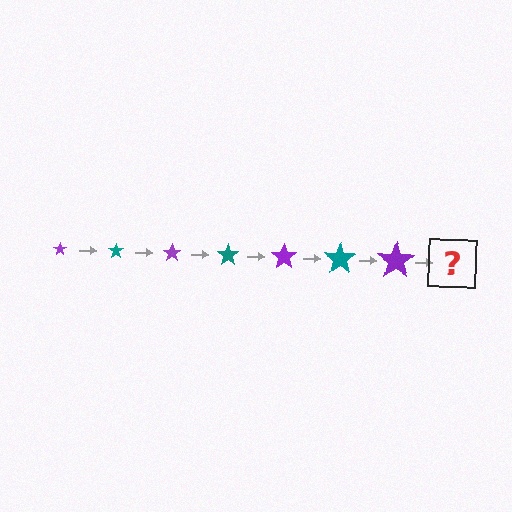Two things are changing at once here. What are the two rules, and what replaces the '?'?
The two rules are that the star grows larger each step and the color cycles through purple and teal. The '?' should be a teal star, larger than the previous one.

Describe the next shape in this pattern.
It should be a teal star, larger than the previous one.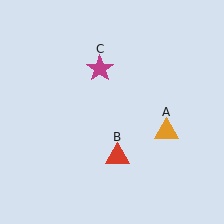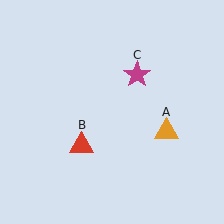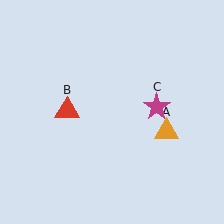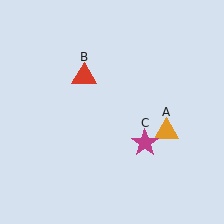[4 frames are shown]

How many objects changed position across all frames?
2 objects changed position: red triangle (object B), magenta star (object C).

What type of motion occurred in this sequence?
The red triangle (object B), magenta star (object C) rotated clockwise around the center of the scene.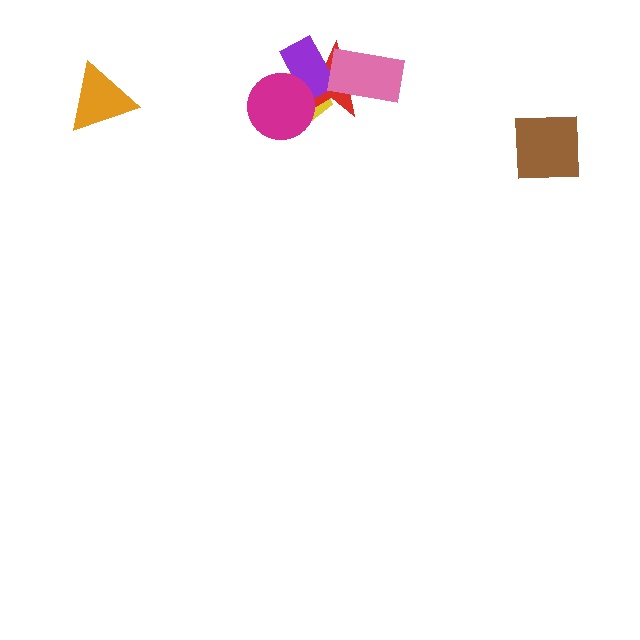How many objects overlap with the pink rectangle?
1 object overlaps with the pink rectangle.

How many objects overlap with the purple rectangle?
3 objects overlap with the purple rectangle.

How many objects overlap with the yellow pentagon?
3 objects overlap with the yellow pentagon.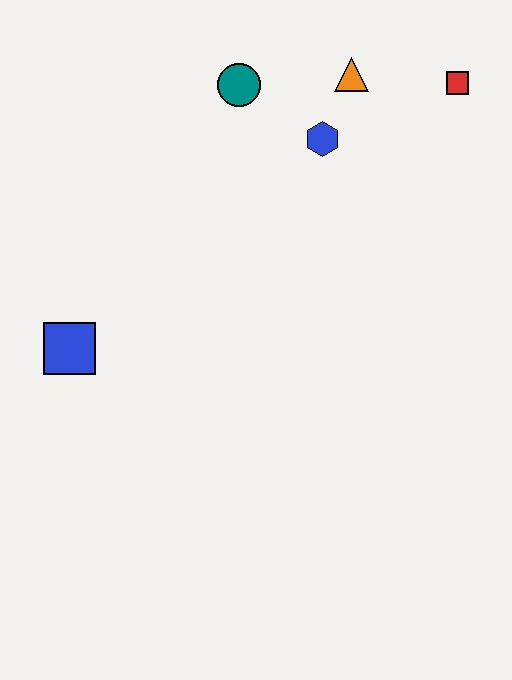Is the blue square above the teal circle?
No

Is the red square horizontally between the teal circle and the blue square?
No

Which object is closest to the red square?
The orange triangle is closest to the red square.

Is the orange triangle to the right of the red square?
No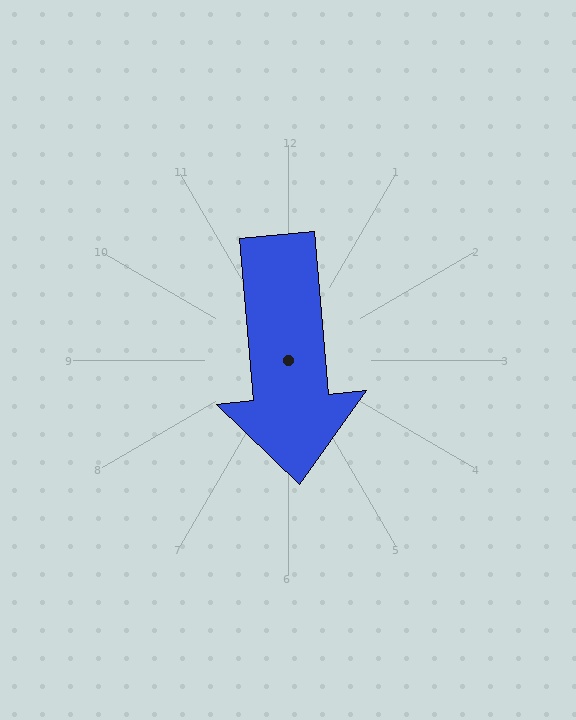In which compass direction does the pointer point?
South.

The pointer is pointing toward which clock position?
Roughly 6 o'clock.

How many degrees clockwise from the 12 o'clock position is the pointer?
Approximately 175 degrees.